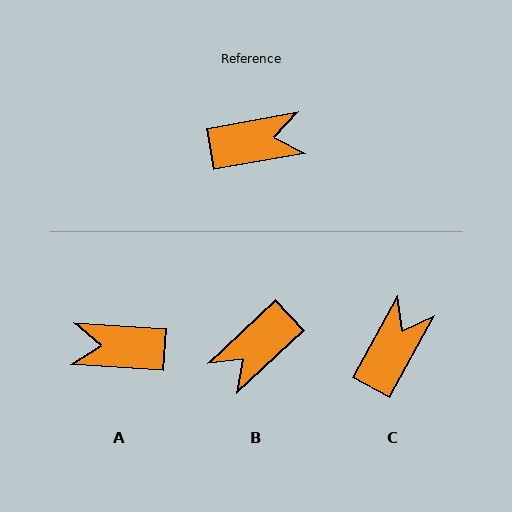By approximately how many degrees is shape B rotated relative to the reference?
Approximately 147 degrees clockwise.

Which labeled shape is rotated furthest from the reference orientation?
A, about 166 degrees away.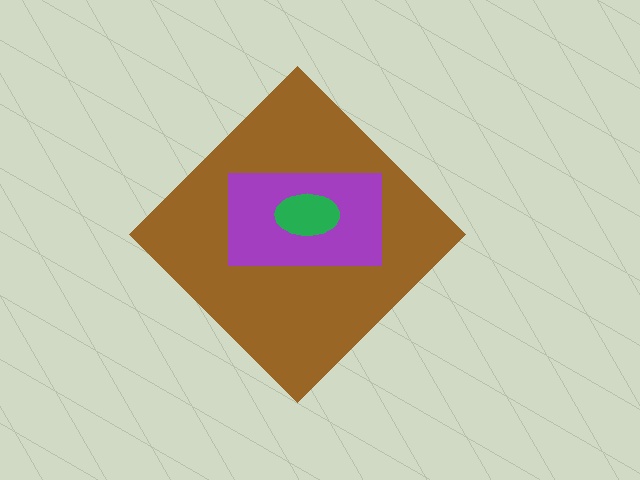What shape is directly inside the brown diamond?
The purple rectangle.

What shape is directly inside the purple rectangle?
The green ellipse.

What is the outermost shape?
The brown diamond.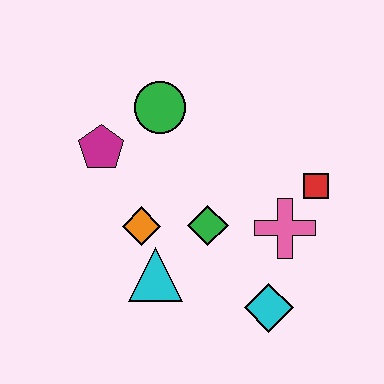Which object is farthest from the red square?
The magenta pentagon is farthest from the red square.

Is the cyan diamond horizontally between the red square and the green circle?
Yes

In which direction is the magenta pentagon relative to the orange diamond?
The magenta pentagon is above the orange diamond.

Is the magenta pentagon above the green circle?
No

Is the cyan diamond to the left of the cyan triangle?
No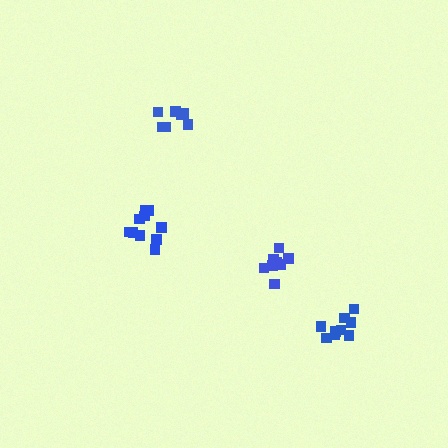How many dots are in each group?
Group 1: 9 dots, Group 2: 8 dots, Group 3: 9 dots, Group 4: 10 dots (36 total).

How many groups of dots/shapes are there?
There are 4 groups.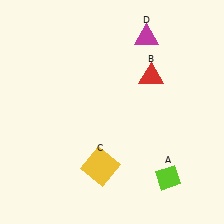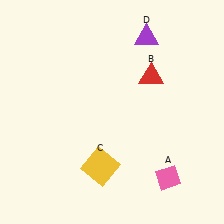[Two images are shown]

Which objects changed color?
A changed from lime to pink. D changed from magenta to purple.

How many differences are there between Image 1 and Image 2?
There are 2 differences between the two images.